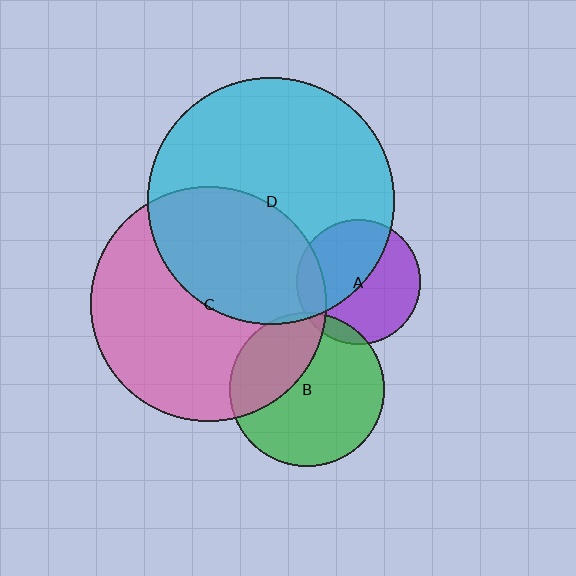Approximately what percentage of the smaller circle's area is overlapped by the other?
Approximately 5%.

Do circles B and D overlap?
Yes.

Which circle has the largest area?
Circle D (cyan).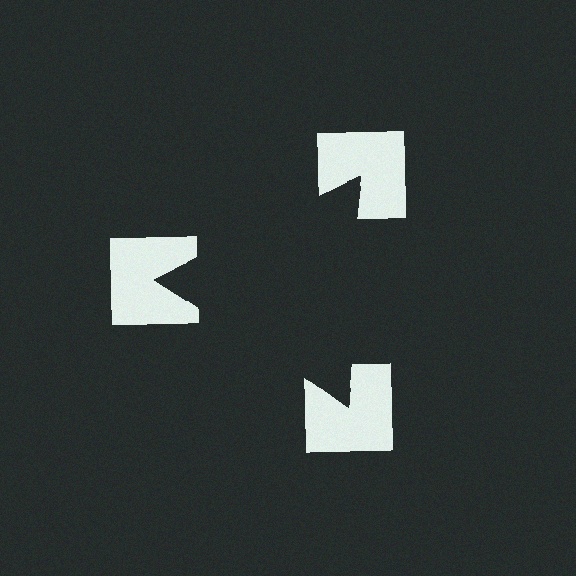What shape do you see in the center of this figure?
An illusory triangle — its edges are inferred from the aligned wedge cuts in the notched squares, not physically drawn.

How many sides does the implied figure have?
3 sides.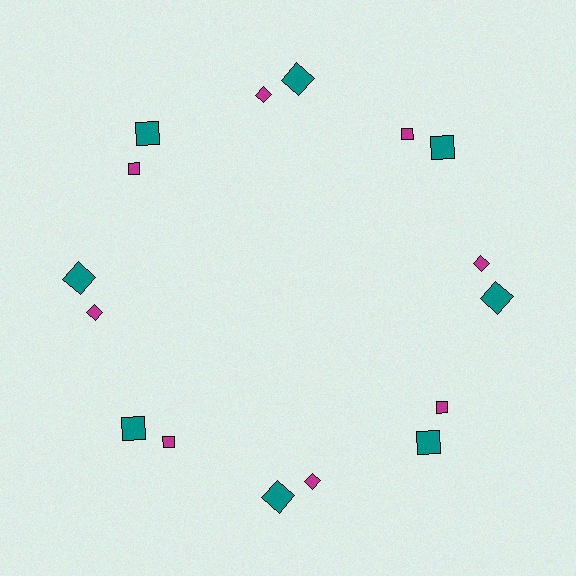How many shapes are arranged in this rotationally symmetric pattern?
There are 16 shapes, arranged in 8 groups of 2.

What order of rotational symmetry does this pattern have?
This pattern has 8-fold rotational symmetry.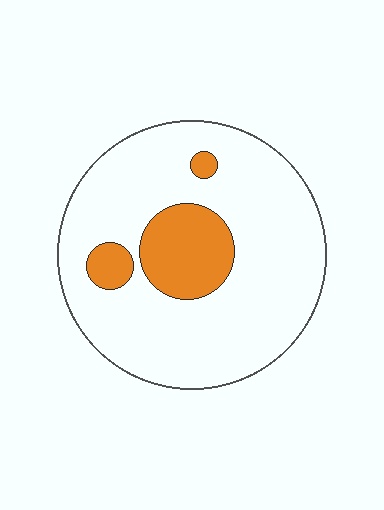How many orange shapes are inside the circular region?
3.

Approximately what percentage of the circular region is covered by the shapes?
Approximately 15%.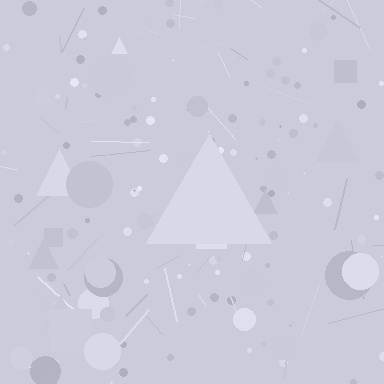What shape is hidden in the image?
A triangle is hidden in the image.